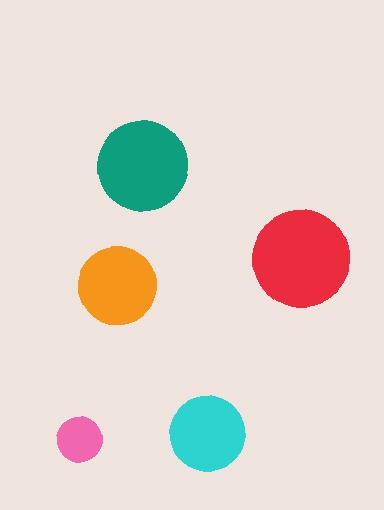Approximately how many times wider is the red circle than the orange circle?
About 1.5 times wider.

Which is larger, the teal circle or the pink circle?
The teal one.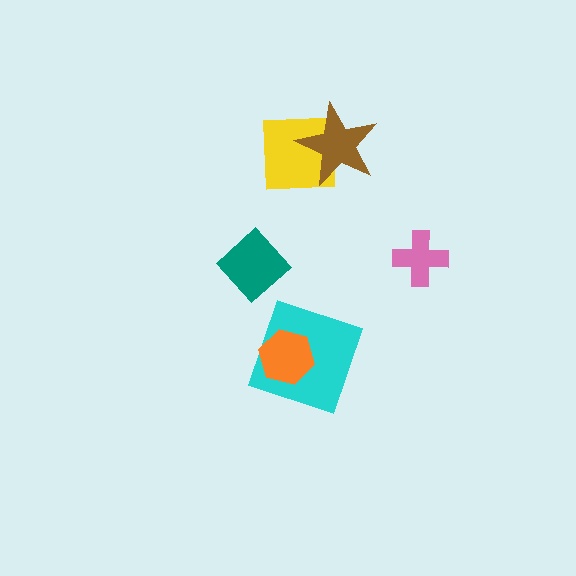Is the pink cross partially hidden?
No, no other shape covers it.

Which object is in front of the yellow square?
The brown star is in front of the yellow square.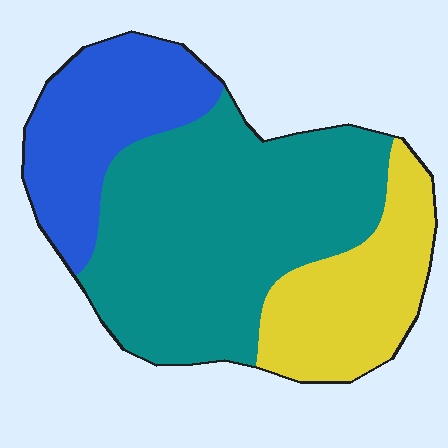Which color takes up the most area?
Teal, at roughly 55%.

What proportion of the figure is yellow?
Yellow covers about 25% of the figure.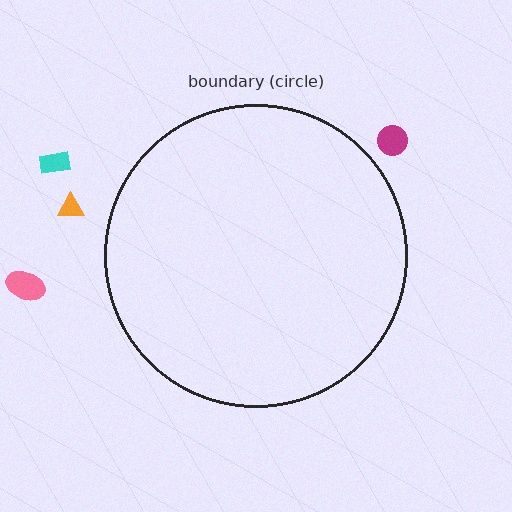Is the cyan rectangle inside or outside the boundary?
Outside.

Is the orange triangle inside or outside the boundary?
Outside.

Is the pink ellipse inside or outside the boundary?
Outside.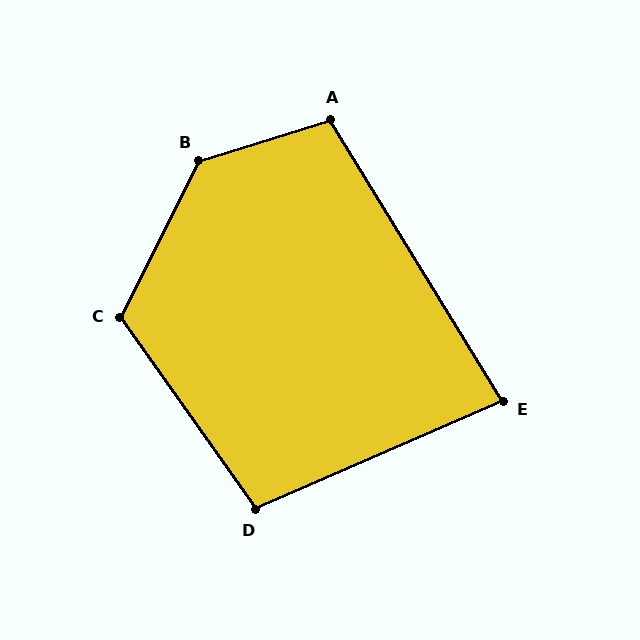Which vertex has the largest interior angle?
B, at approximately 134 degrees.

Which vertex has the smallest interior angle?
E, at approximately 82 degrees.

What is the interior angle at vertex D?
Approximately 102 degrees (obtuse).